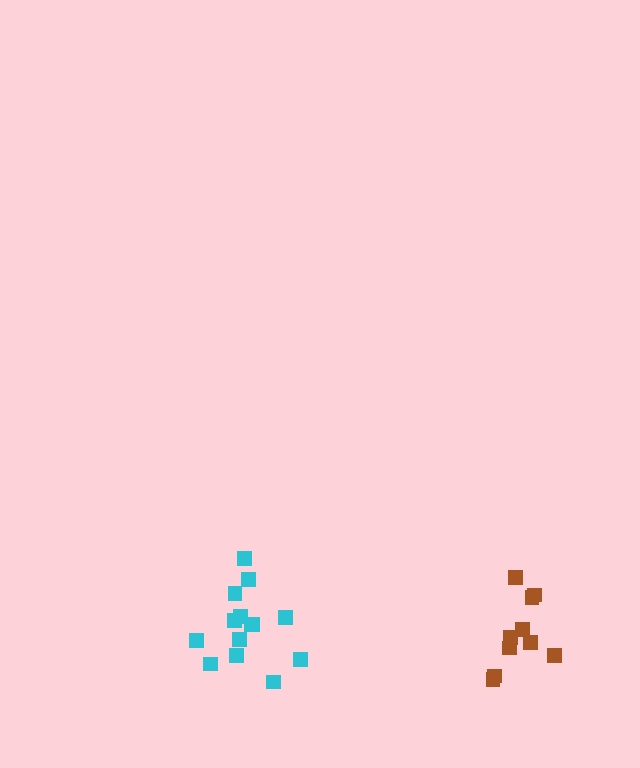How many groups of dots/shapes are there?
There are 2 groups.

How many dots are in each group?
Group 1: 14 dots, Group 2: 10 dots (24 total).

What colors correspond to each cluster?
The clusters are colored: cyan, brown.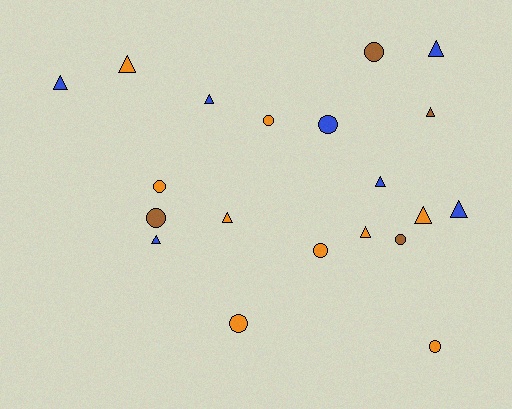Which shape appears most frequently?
Triangle, with 11 objects.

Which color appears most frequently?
Orange, with 9 objects.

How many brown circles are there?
There are 3 brown circles.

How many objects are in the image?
There are 20 objects.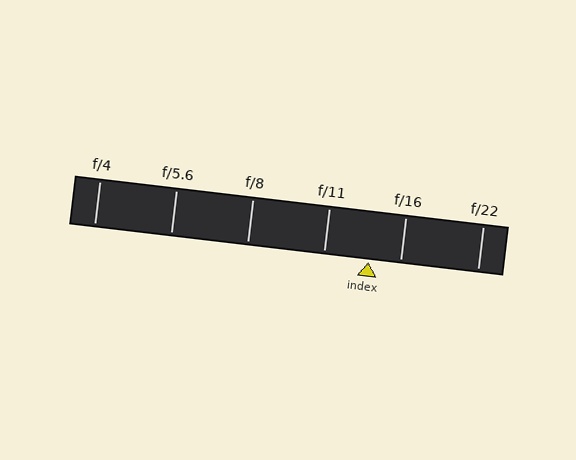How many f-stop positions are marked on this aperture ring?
There are 6 f-stop positions marked.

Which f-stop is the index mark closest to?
The index mark is closest to f/16.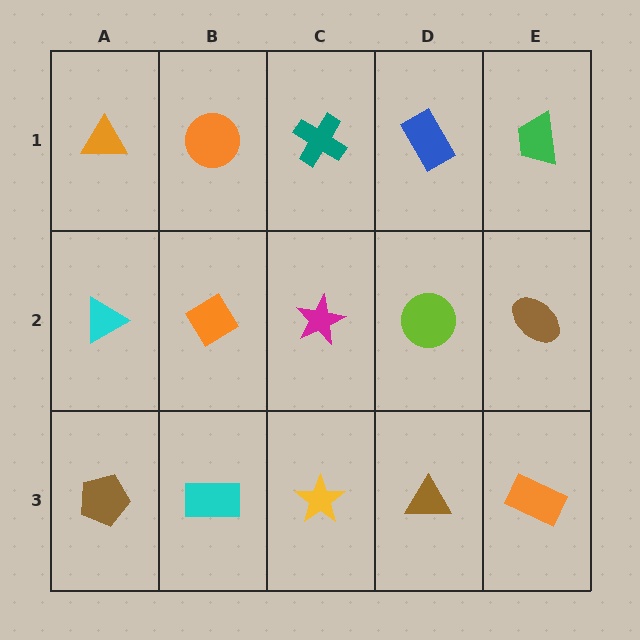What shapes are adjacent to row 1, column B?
An orange diamond (row 2, column B), an orange triangle (row 1, column A), a teal cross (row 1, column C).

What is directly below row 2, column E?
An orange rectangle.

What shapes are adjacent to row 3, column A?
A cyan triangle (row 2, column A), a cyan rectangle (row 3, column B).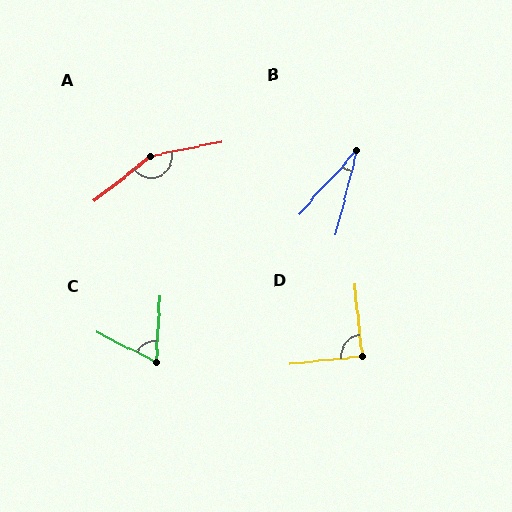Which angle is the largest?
A, at approximately 153 degrees.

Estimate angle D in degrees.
Approximately 90 degrees.